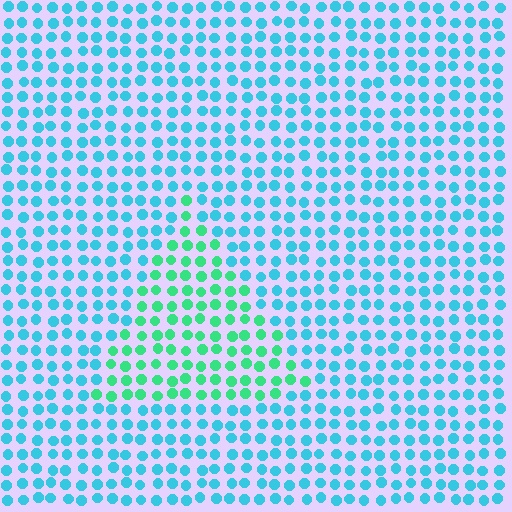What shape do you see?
I see a triangle.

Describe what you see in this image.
The image is filled with small cyan elements in a uniform arrangement. A triangle-shaped region is visible where the elements are tinted to a slightly different hue, forming a subtle color boundary.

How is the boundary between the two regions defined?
The boundary is defined purely by a slight shift in hue (about 42 degrees). Spacing, size, and orientation are identical on both sides.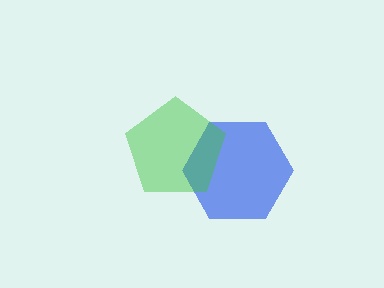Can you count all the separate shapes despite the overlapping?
Yes, there are 2 separate shapes.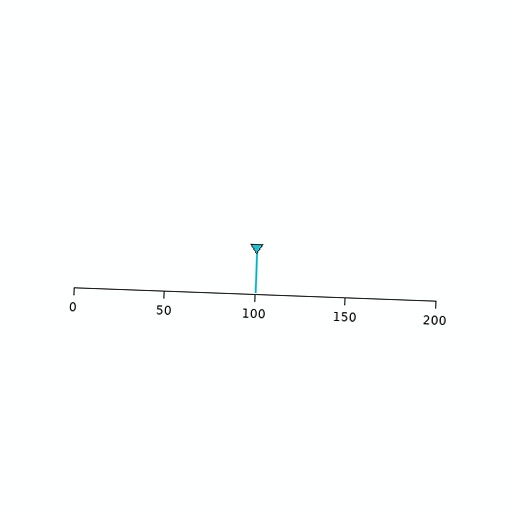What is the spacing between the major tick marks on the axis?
The major ticks are spaced 50 apart.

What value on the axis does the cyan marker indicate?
The marker indicates approximately 100.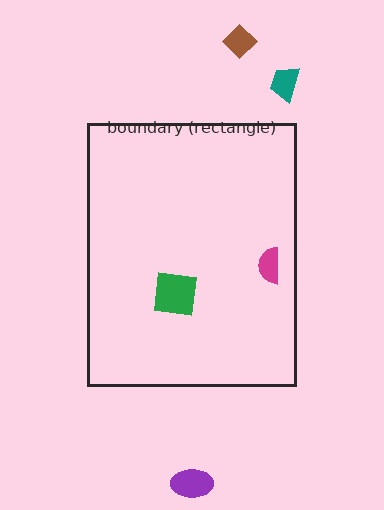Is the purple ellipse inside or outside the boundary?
Outside.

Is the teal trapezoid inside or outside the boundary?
Outside.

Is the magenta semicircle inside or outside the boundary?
Inside.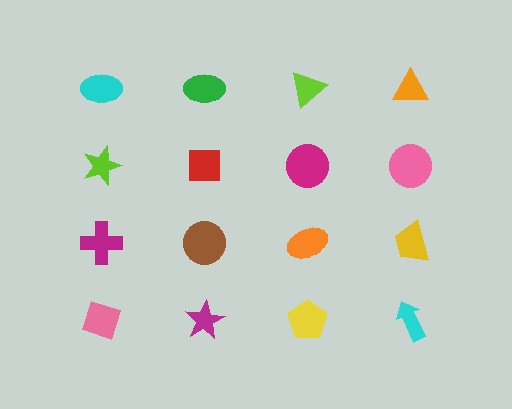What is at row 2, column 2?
A red square.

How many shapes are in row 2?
4 shapes.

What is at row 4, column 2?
A magenta star.